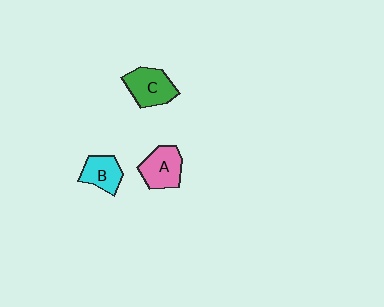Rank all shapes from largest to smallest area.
From largest to smallest: C (green), A (pink), B (cyan).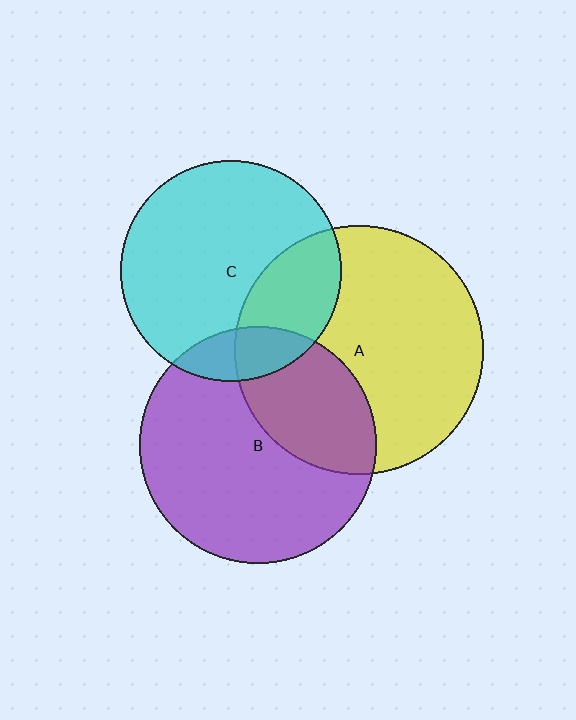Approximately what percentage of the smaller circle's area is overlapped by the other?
Approximately 30%.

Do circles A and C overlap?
Yes.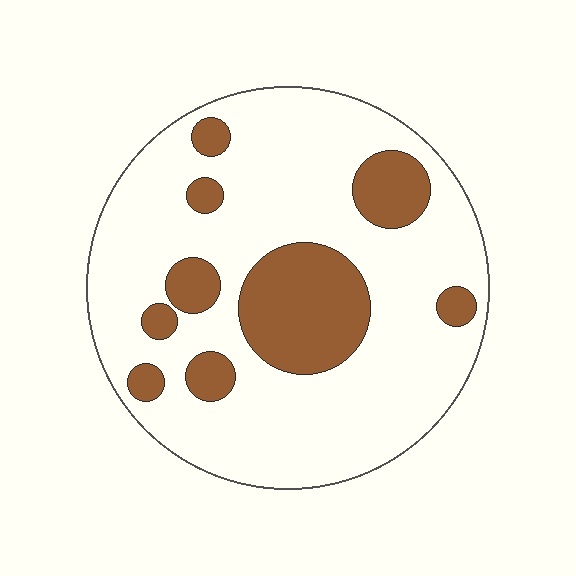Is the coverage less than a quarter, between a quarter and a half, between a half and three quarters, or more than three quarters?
Less than a quarter.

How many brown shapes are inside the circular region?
9.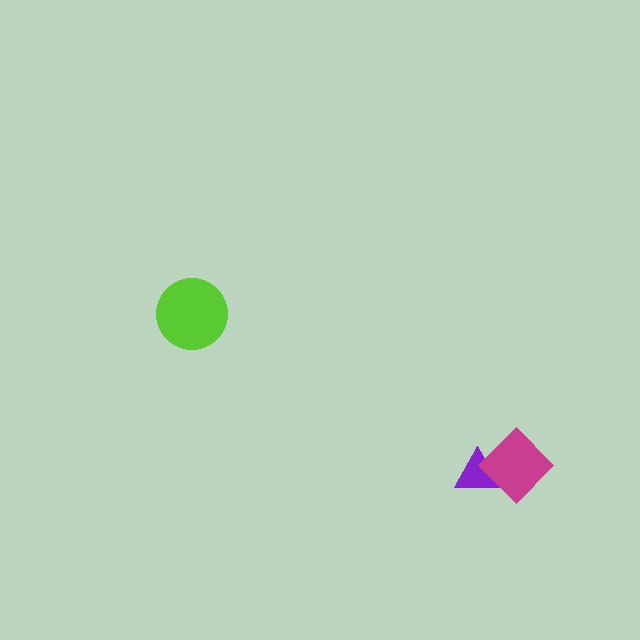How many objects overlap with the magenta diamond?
1 object overlaps with the magenta diamond.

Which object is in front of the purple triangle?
The magenta diamond is in front of the purple triangle.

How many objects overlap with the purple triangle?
1 object overlaps with the purple triangle.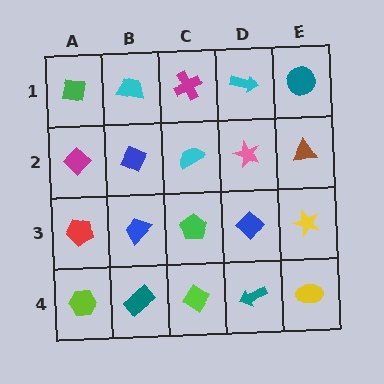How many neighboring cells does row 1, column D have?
3.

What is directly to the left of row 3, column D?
A green pentagon.